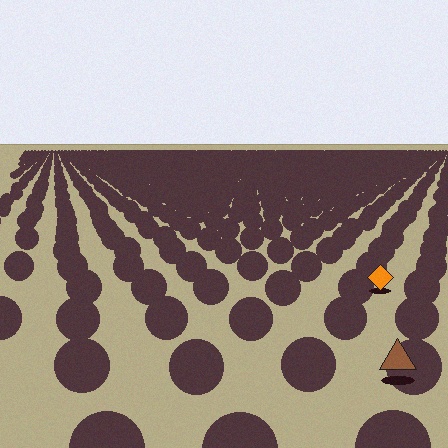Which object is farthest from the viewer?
The orange diamond is farthest from the viewer. It appears smaller and the ground texture around it is denser.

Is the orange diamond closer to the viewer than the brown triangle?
No. The brown triangle is closer — you can tell from the texture gradient: the ground texture is coarser near it.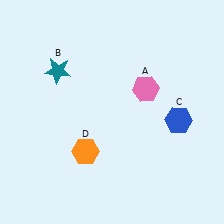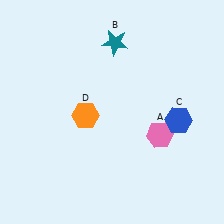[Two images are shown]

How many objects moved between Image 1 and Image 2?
3 objects moved between the two images.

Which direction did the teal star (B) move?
The teal star (B) moved right.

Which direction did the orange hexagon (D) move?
The orange hexagon (D) moved up.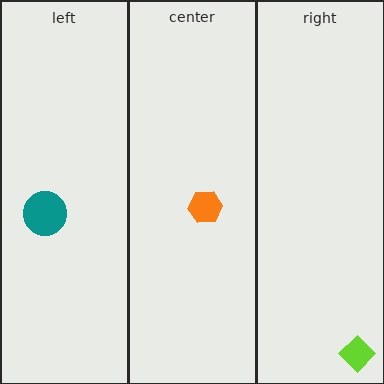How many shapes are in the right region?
1.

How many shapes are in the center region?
1.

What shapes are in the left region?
The teal circle.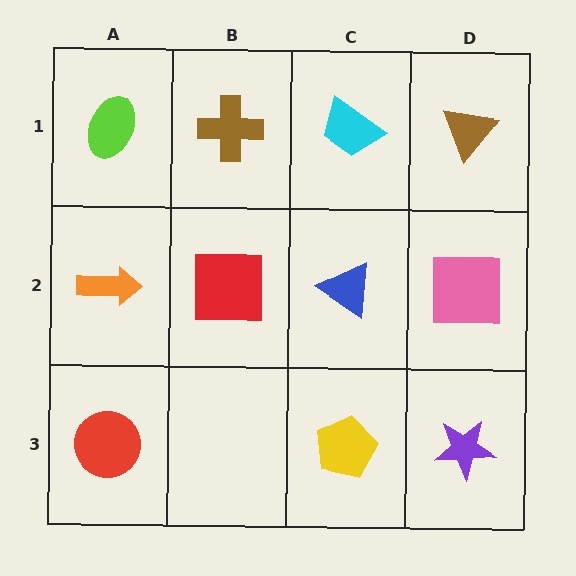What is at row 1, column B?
A brown cross.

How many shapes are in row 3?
3 shapes.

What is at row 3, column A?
A red circle.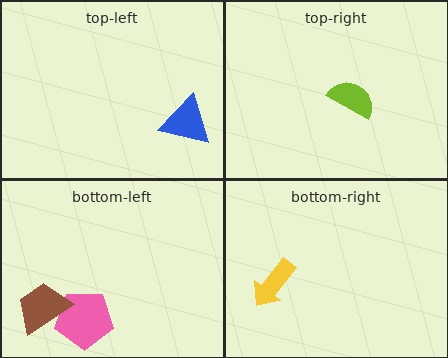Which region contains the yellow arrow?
The bottom-right region.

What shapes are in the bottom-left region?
The pink pentagon, the brown trapezoid.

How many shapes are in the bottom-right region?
1.